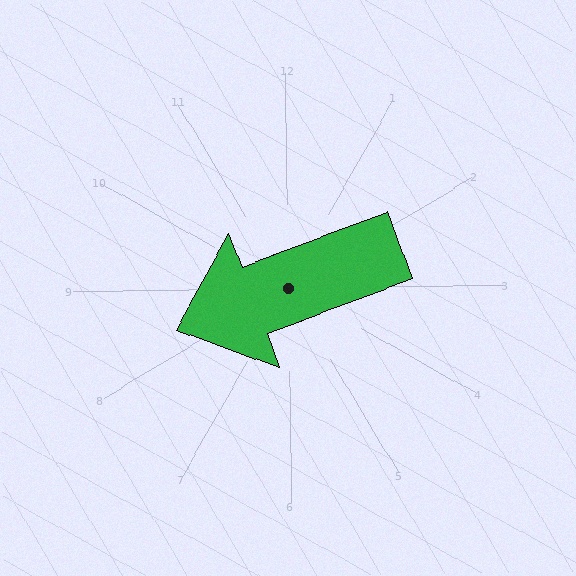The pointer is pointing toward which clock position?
Roughly 8 o'clock.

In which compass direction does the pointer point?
West.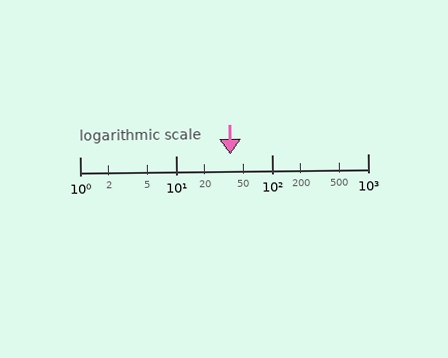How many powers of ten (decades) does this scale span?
The scale spans 3 decades, from 1 to 1000.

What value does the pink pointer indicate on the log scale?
The pointer indicates approximately 37.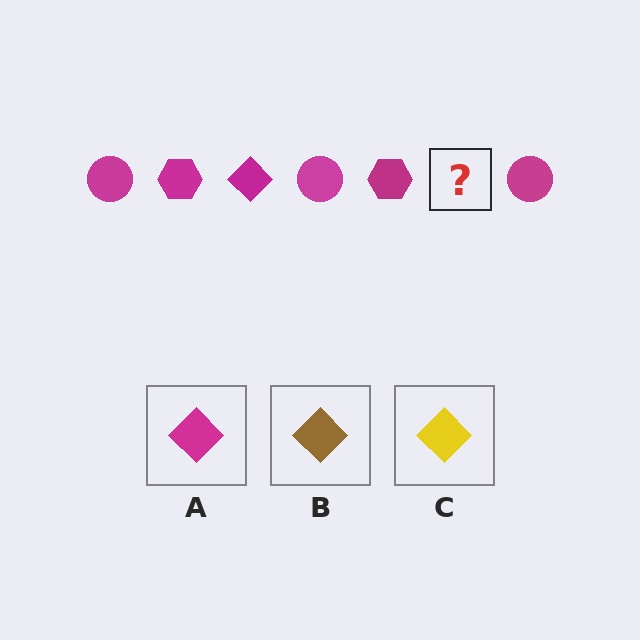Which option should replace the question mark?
Option A.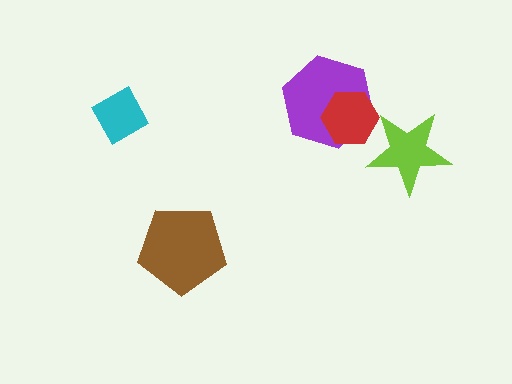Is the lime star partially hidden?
Yes, it is partially covered by another shape.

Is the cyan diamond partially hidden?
No, no other shape covers it.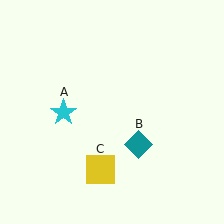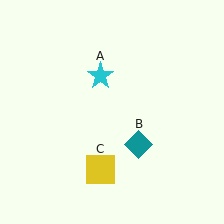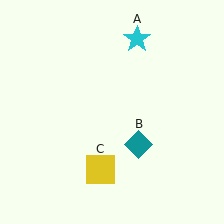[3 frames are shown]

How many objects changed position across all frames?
1 object changed position: cyan star (object A).